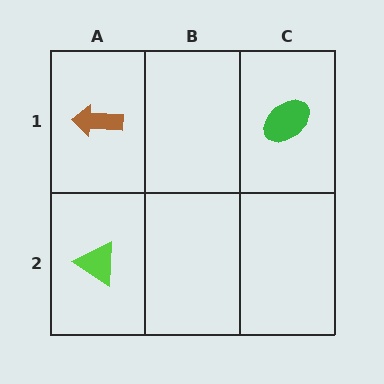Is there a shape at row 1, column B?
No, that cell is empty.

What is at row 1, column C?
A green ellipse.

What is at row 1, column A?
A brown arrow.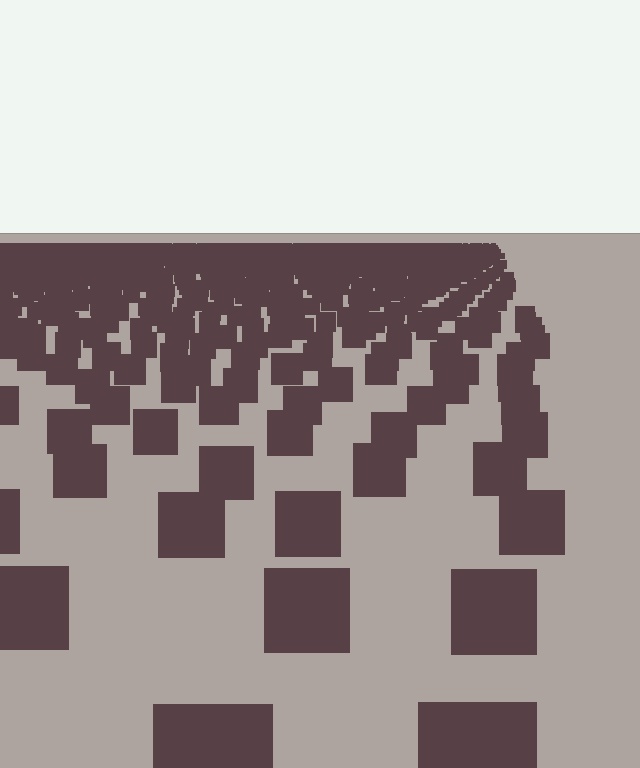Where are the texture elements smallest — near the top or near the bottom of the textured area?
Near the top.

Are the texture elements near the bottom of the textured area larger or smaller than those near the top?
Larger. Near the bottom, elements are closer to the viewer and appear at a bigger on-screen size.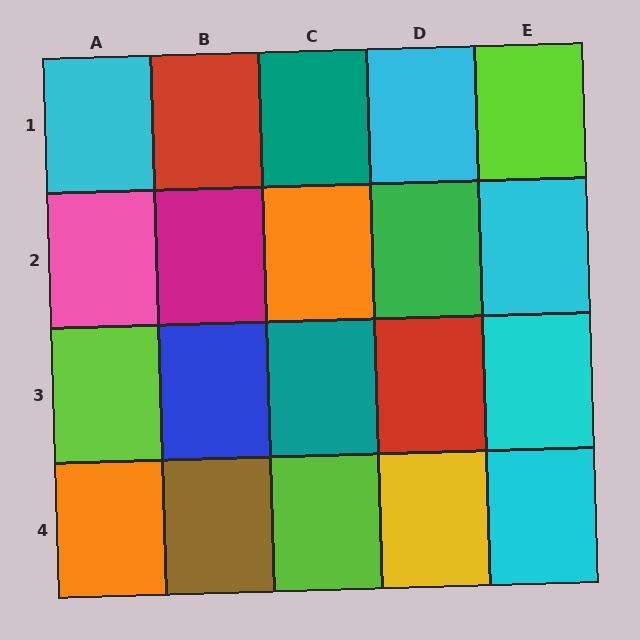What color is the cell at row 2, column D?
Green.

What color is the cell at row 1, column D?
Cyan.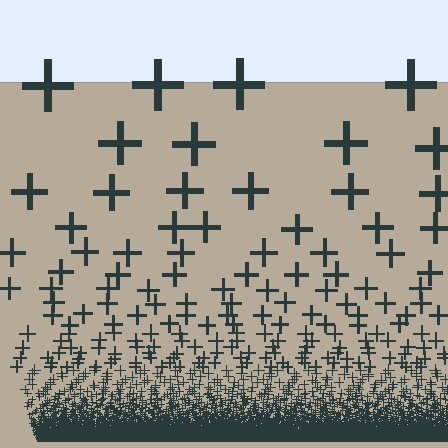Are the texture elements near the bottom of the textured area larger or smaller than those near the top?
Smaller. The gradient is inverted — elements near the bottom are smaller and denser.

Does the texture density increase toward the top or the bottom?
Density increases toward the bottom.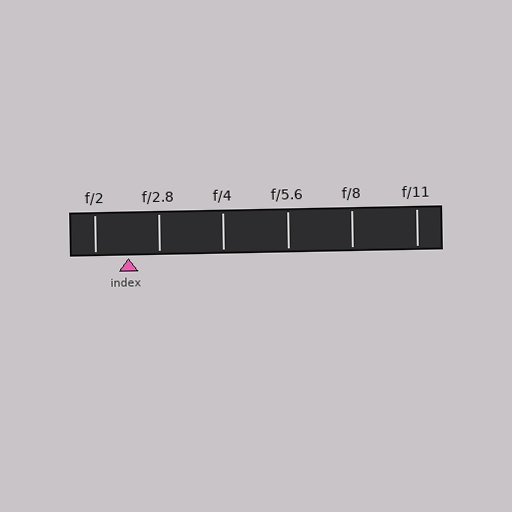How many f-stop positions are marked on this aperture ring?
There are 6 f-stop positions marked.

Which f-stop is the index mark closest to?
The index mark is closest to f/2.8.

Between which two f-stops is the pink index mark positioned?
The index mark is between f/2 and f/2.8.